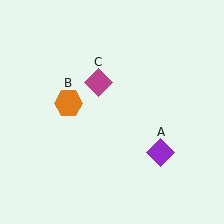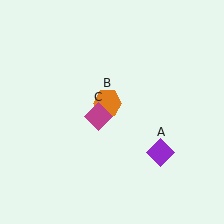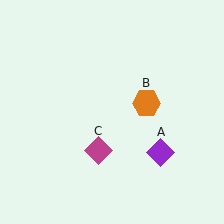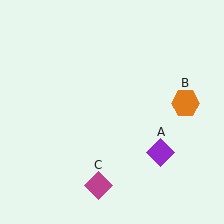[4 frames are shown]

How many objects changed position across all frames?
2 objects changed position: orange hexagon (object B), magenta diamond (object C).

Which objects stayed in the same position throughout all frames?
Purple diamond (object A) remained stationary.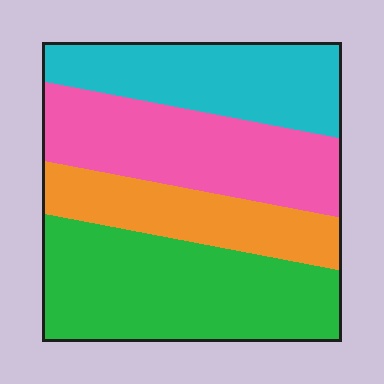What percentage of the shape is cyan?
Cyan takes up about one quarter (1/4) of the shape.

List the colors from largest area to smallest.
From largest to smallest: green, pink, cyan, orange.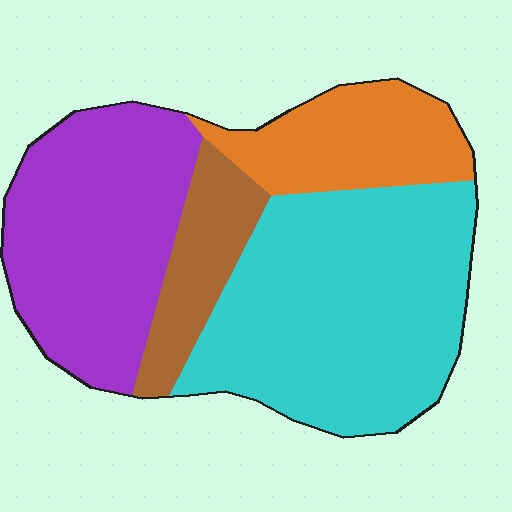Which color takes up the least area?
Brown, at roughly 10%.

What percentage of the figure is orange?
Orange covers about 15% of the figure.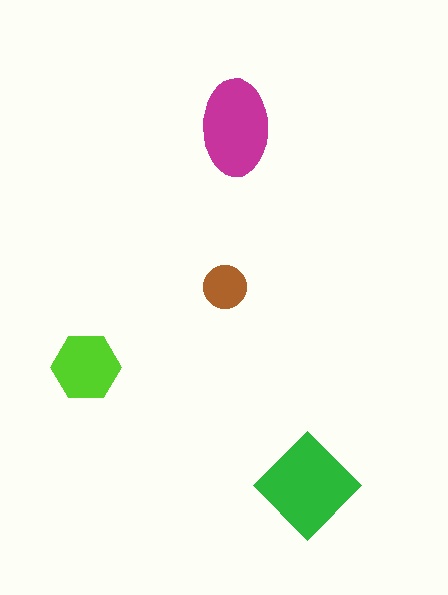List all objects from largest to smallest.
The green diamond, the magenta ellipse, the lime hexagon, the brown circle.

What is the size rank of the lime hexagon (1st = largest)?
3rd.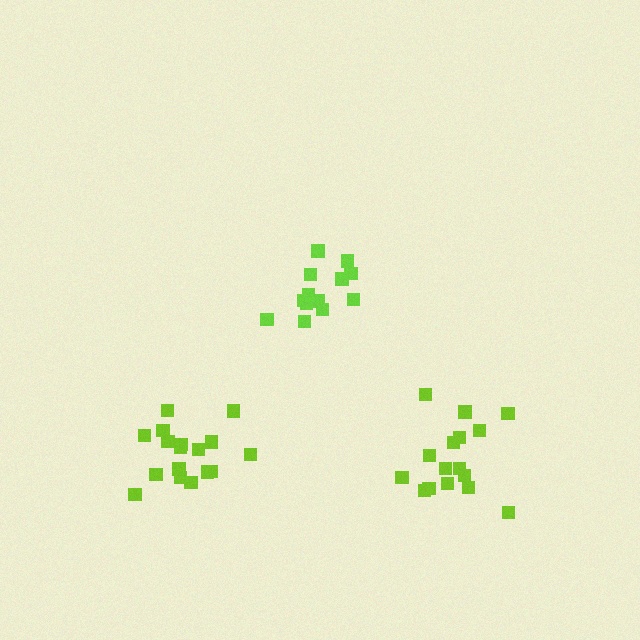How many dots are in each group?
Group 1: 14 dots, Group 2: 16 dots, Group 3: 17 dots (47 total).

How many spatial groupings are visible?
There are 3 spatial groupings.